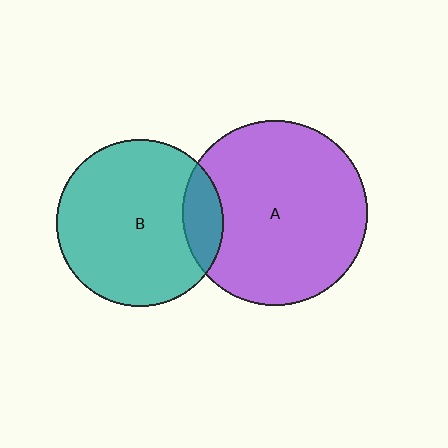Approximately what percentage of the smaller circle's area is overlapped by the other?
Approximately 15%.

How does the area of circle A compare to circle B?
Approximately 1.2 times.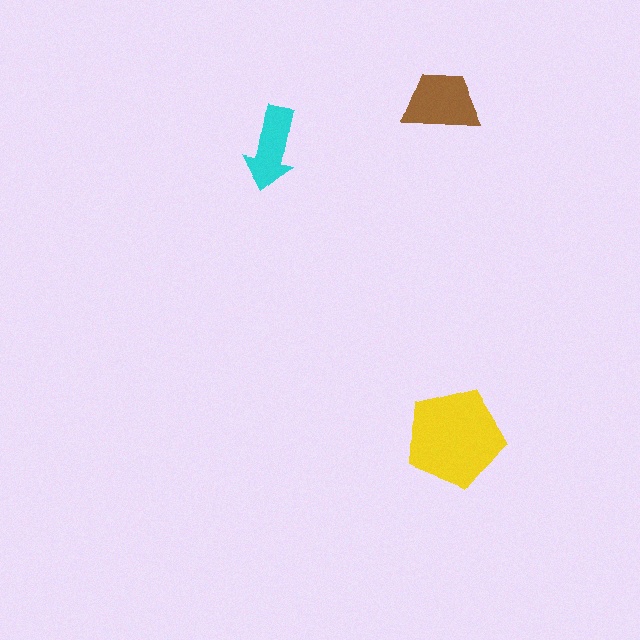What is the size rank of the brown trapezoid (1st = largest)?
2nd.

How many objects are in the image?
There are 3 objects in the image.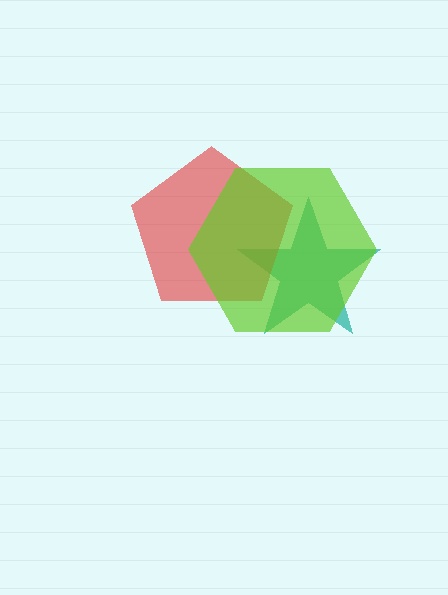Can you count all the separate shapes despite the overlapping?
Yes, there are 3 separate shapes.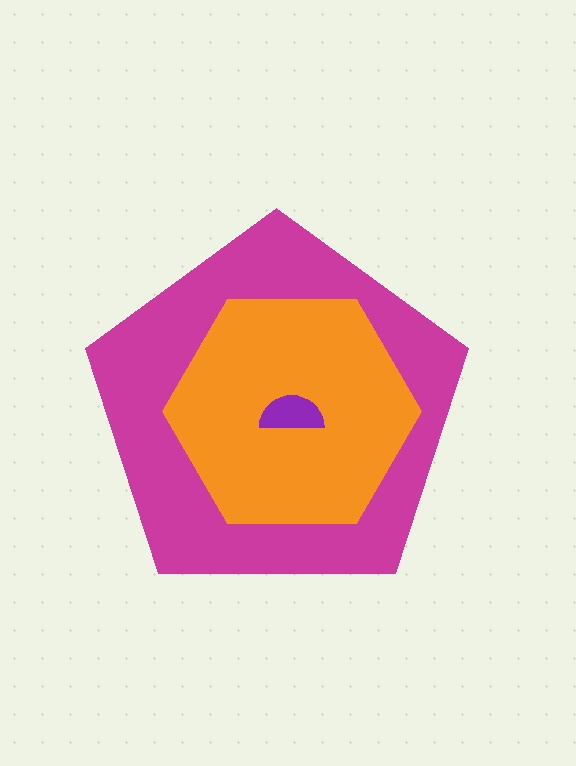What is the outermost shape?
The magenta pentagon.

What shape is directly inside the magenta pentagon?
The orange hexagon.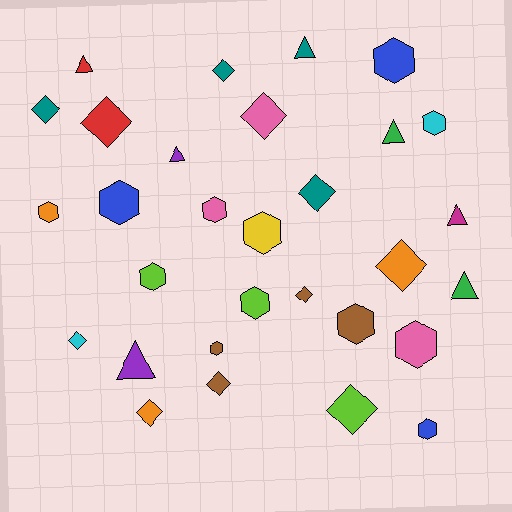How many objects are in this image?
There are 30 objects.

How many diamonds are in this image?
There are 11 diamonds.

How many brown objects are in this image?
There are 4 brown objects.